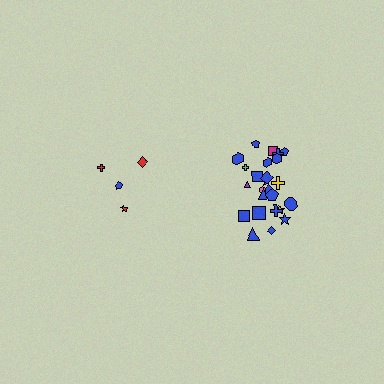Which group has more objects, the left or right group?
The right group.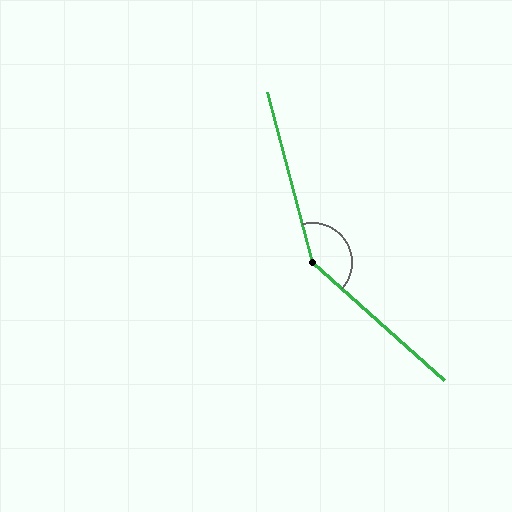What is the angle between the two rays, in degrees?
Approximately 146 degrees.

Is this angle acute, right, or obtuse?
It is obtuse.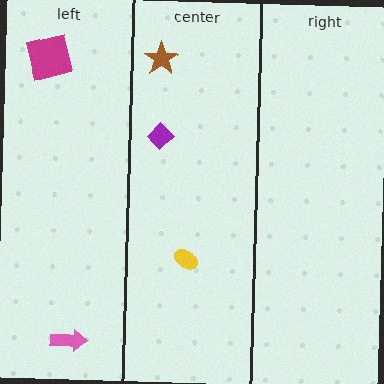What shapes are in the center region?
The yellow ellipse, the brown star, the purple diamond.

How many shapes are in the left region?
2.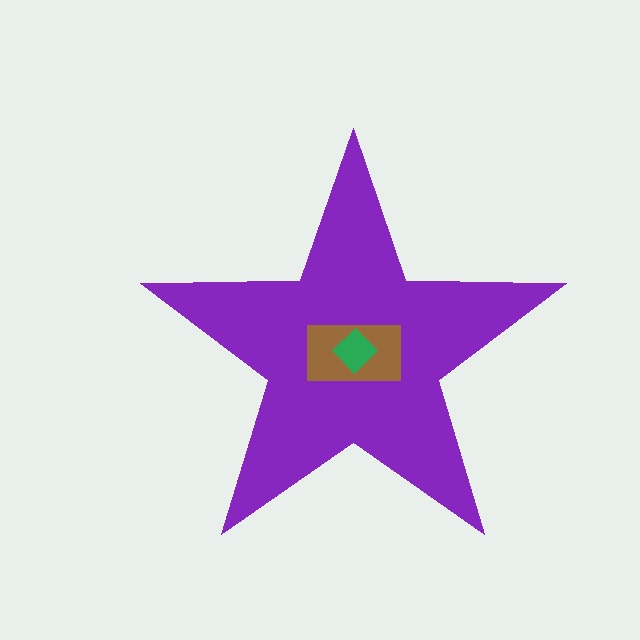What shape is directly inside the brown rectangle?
The green diamond.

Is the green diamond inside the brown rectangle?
Yes.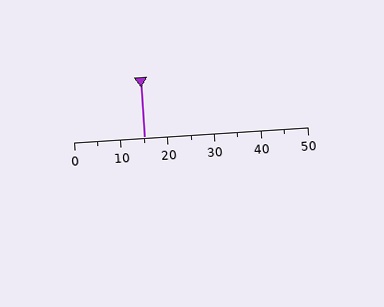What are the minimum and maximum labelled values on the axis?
The axis runs from 0 to 50.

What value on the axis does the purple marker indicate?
The marker indicates approximately 15.